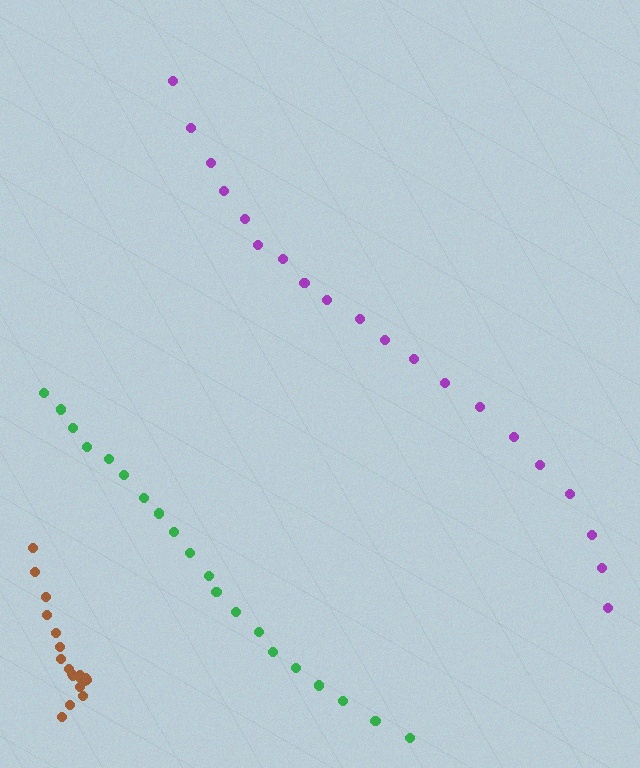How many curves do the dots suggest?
There are 3 distinct paths.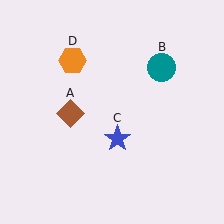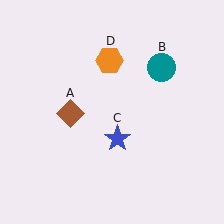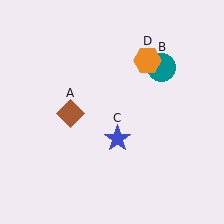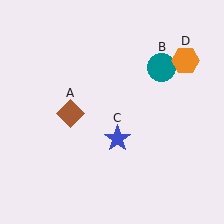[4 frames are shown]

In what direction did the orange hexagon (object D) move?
The orange hexagon (object D) moved right.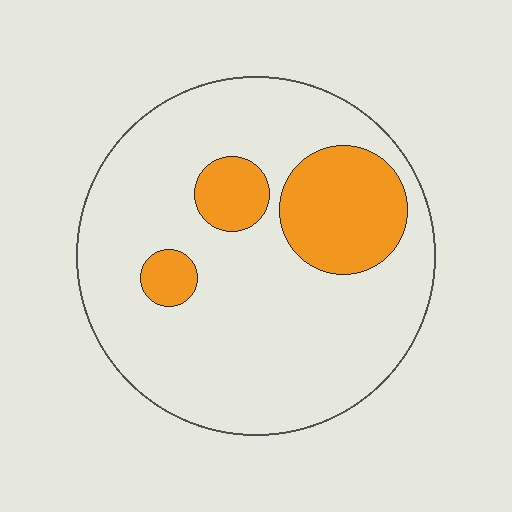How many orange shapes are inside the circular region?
3.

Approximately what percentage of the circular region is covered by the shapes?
Approximately 20%.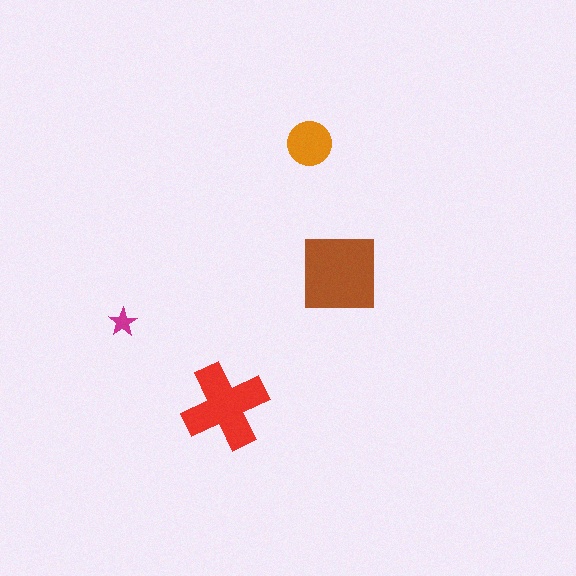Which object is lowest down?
The red cross is bottommost.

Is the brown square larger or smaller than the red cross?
Larger.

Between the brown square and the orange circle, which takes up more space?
The brown square.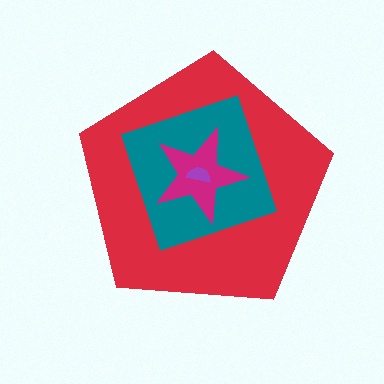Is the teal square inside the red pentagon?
Yes.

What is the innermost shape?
The purple semicircle.